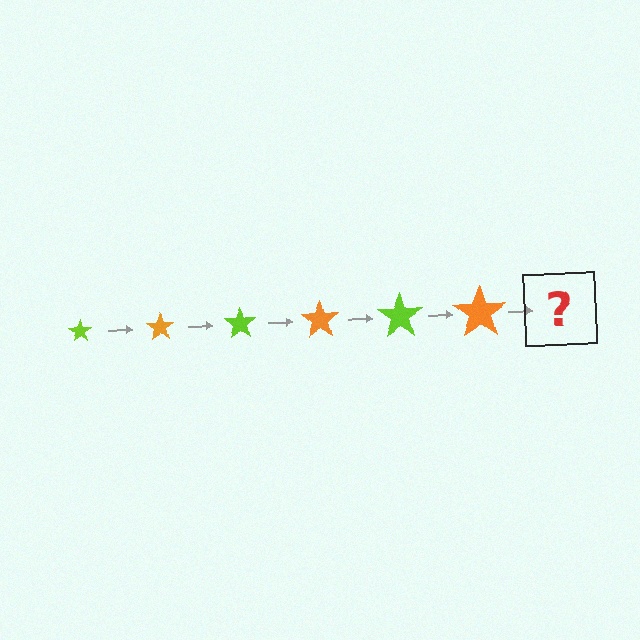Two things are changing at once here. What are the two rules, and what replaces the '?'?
The two rules are that the star grows larger each step and the color cycles through lime and orange. The '?' should be a lime star, larger than the previous one.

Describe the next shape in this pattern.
It should be a lime star, larger than the previous one.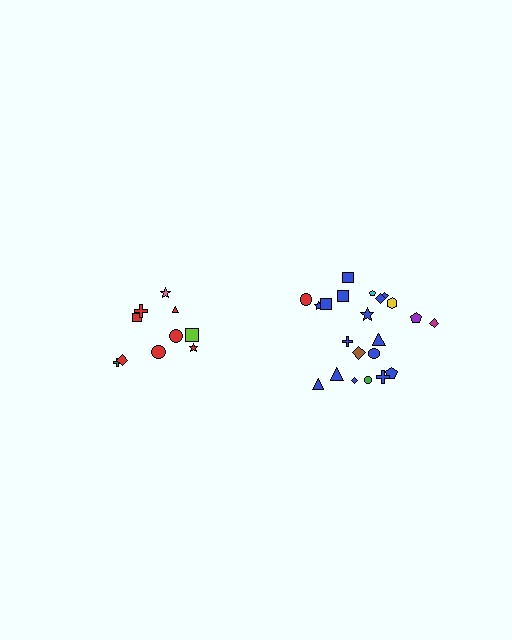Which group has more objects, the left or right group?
The right group.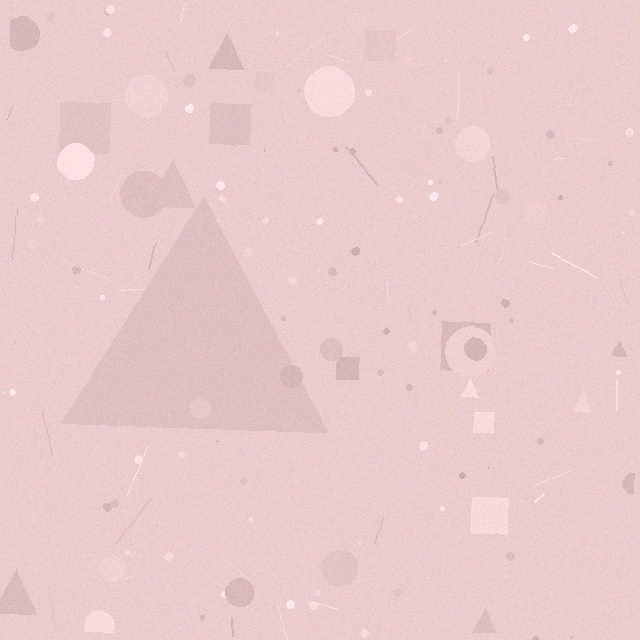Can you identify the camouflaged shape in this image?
The camouflaged shape is a triangle.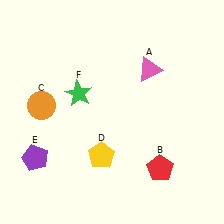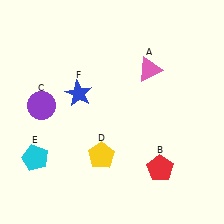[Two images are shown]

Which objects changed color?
C changed from orange to purple. E changed from purple to cyan. F changed from green to blue.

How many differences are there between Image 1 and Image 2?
There are 3 differences between the two images.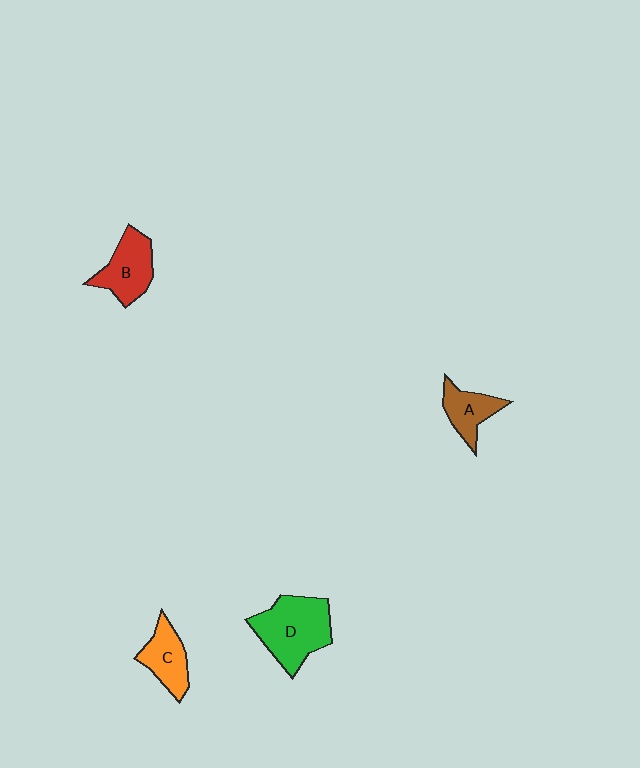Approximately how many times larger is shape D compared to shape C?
Approximately 1.7 times.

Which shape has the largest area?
Shape D (green).